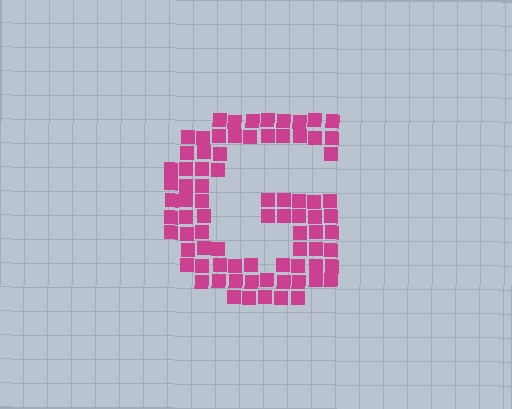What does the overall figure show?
The overall figure shows the letter G.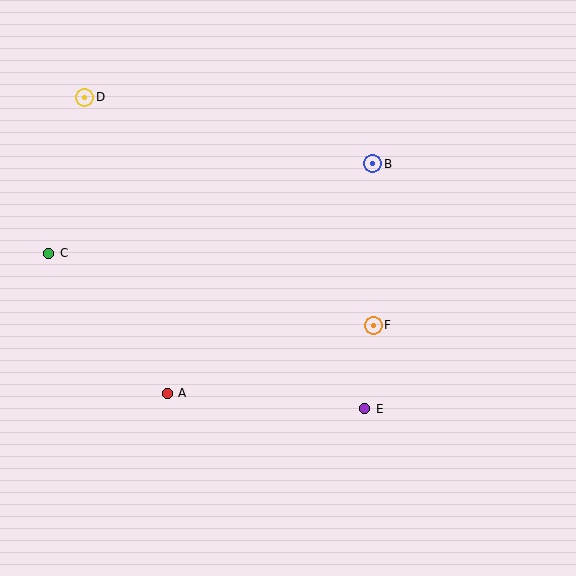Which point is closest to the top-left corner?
Point D is closest to the top-left corner.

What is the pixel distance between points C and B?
The distance between C and B is 336 pixels.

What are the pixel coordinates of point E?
Point E is at (365, 409).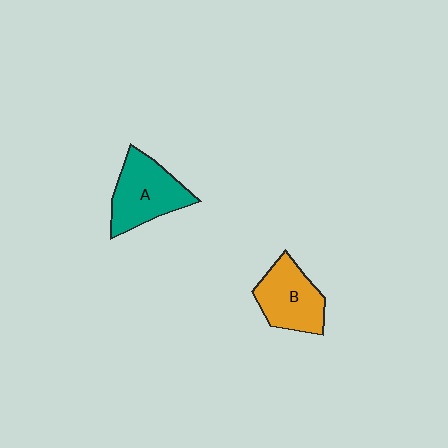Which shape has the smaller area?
Shape B (orange).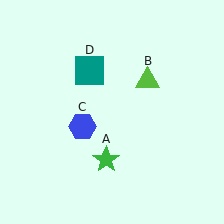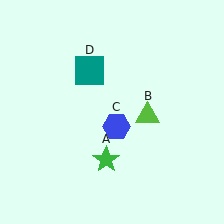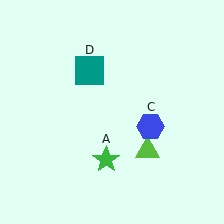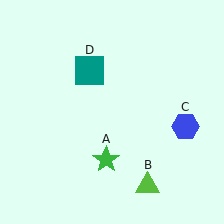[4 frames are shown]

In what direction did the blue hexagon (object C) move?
The blue hexagon (object C) moved right.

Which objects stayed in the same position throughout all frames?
Green star (object A) and teal square (object D) remained stationary.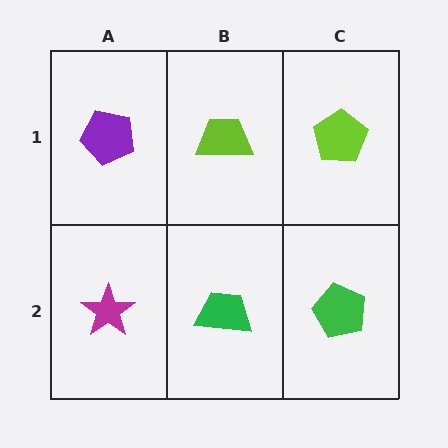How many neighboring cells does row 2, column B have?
3.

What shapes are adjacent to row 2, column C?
A lime pentagon (row 1, column C), a green trapezoid (row 2, column B).